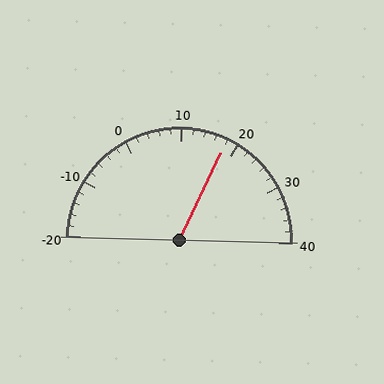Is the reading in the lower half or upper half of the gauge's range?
The reading is in the upper half of the range (-20 to 40).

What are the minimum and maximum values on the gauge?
The gauge ranges from -20 to 40.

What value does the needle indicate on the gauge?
The needle indicates approximately 18.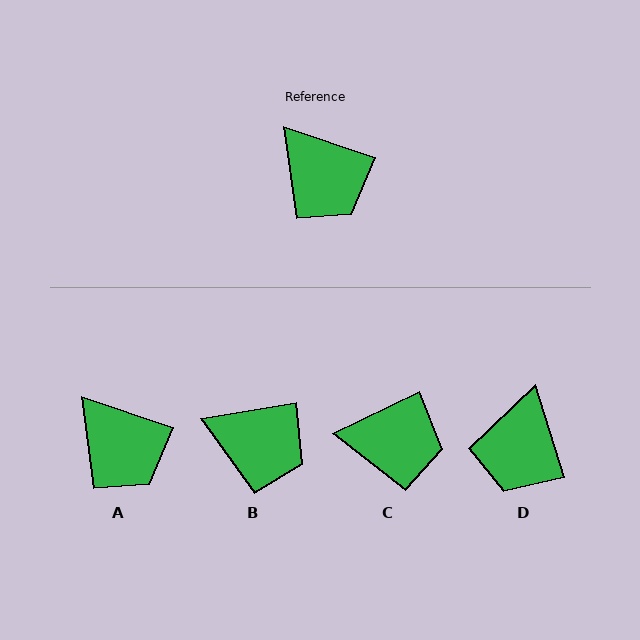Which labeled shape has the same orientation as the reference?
A.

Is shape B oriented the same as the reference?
No, it is off by about 28 degrees.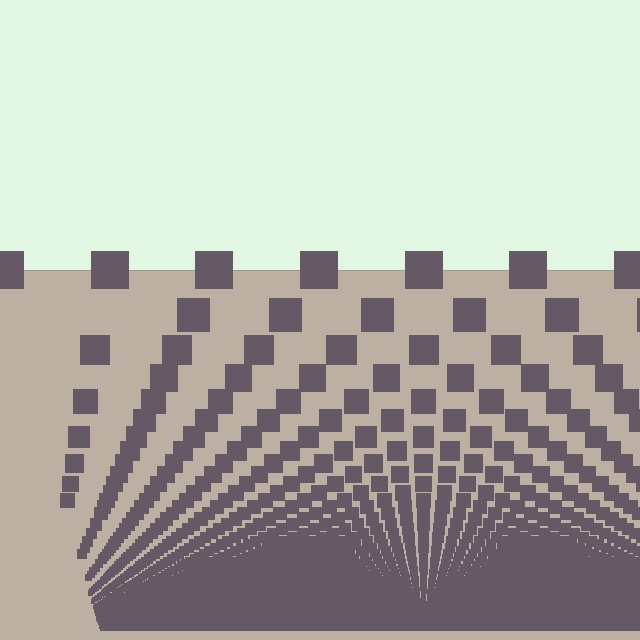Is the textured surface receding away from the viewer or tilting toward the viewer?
The surface appears to tilt toward the viewer. Texture elements get larger and sparser toward the top.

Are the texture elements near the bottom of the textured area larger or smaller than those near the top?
Smaller. The gradient is inverted — elements near the bottom are smaller and denser.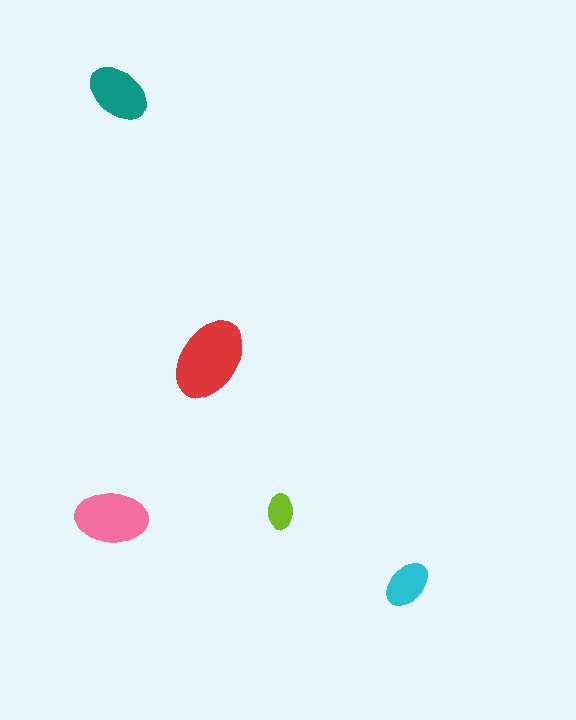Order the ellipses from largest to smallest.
the red one, the pink one, the teal one, the cyan one, the lime one.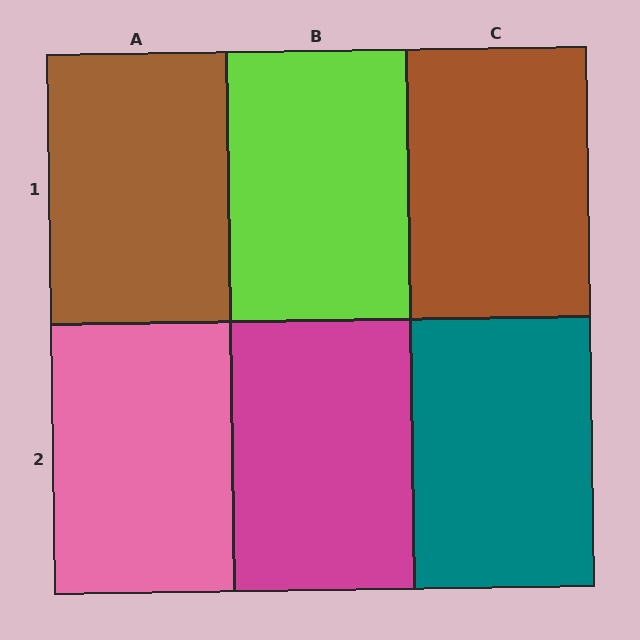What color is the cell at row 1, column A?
Brown.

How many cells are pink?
1 cell is pink.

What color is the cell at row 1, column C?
Brown.